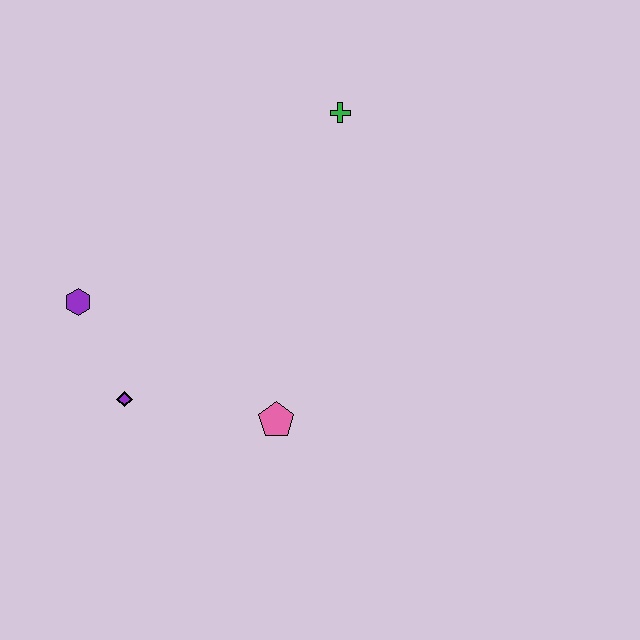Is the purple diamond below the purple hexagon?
Yes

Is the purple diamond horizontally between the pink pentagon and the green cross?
No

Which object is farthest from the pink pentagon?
The green cross is farthest from the pink pentagon.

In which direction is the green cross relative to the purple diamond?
The green cross is above the purple diamond.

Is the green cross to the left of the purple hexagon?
No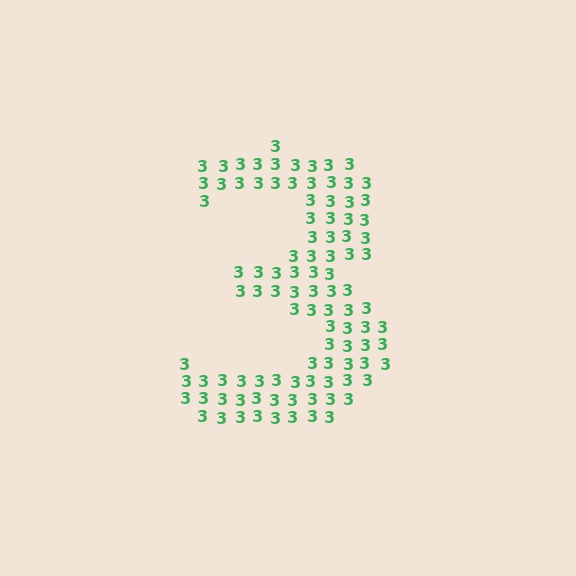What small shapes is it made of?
It is made of small digit 3's.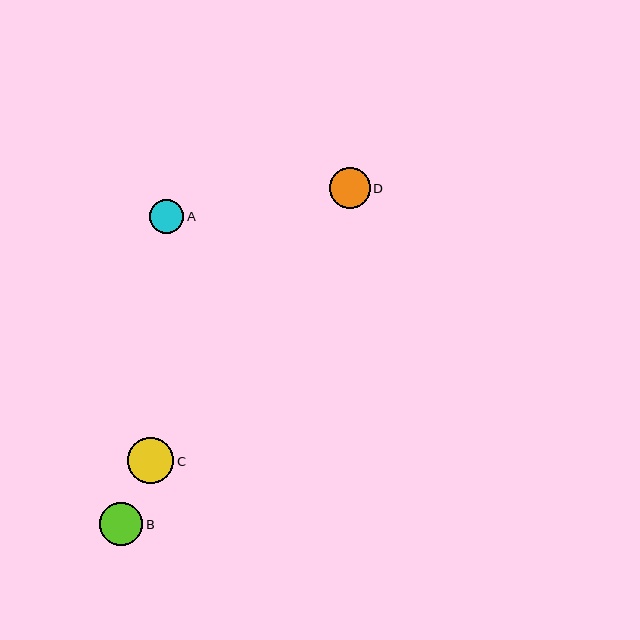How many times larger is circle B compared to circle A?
Circle B is approximately 1.3 times the size of circle A.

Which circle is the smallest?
Circle A is the smallest with a size of approximately 34 pixels.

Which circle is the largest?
Circle C is the largest with a size of approximately 46 pixels.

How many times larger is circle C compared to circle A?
Circle C is approximately 1.3 times the size of circle A.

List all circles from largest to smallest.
From largest to smallest: C, B, D, A.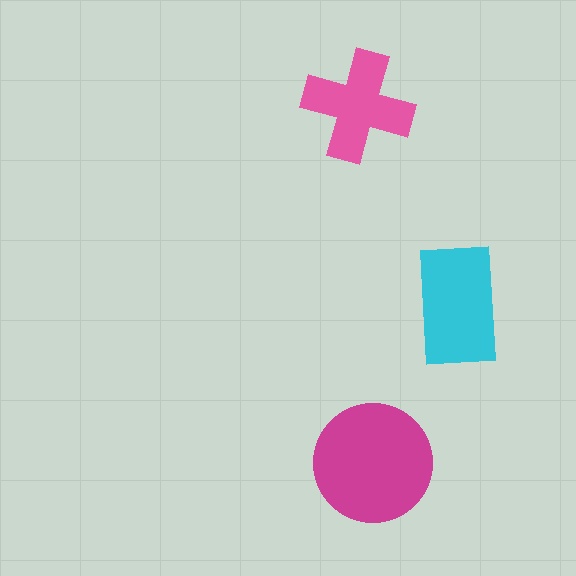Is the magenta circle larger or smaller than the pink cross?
Larger.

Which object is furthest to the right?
The cyan rectangle is rightmost.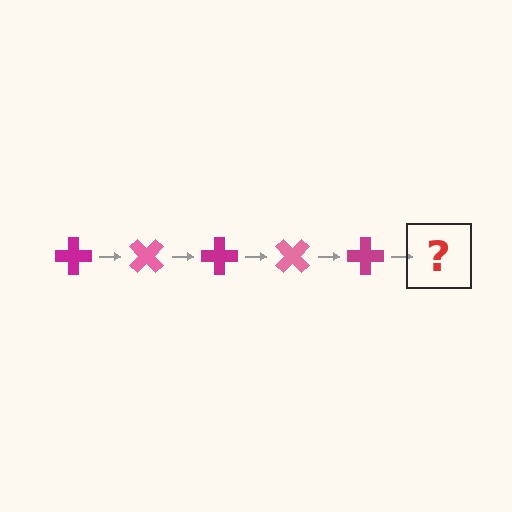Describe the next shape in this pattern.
It should be a pink cross, rotated 225 degrees from the start.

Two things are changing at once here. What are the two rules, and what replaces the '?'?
The two rules are that it rotates 45 degrees each step and the color cycles through magenta and pink. The '?' should be a pink cross, rotated 225 degrees from the start.